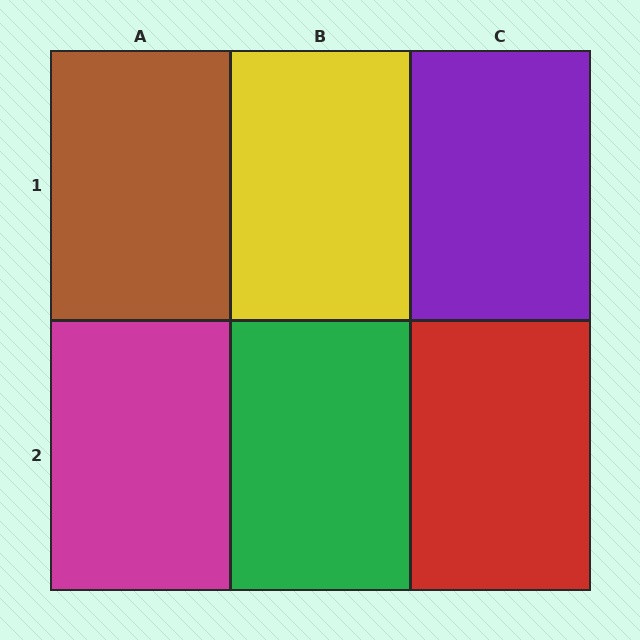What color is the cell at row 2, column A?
Magenta.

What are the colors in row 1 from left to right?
Brown, yellow, purple.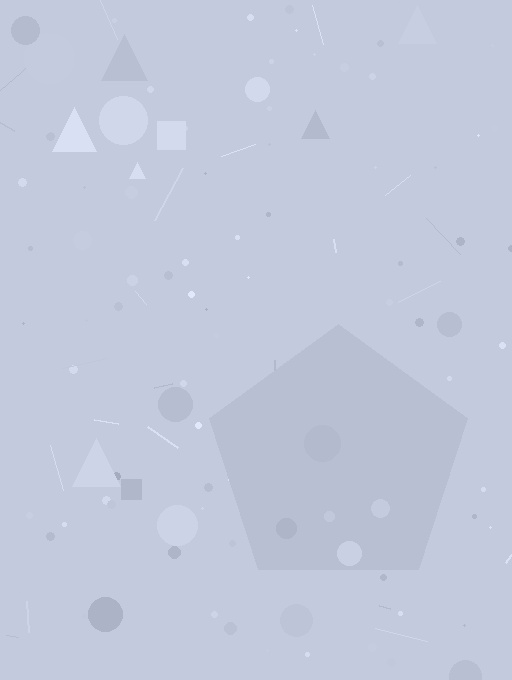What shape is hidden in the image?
A pentagon is hidden in the image.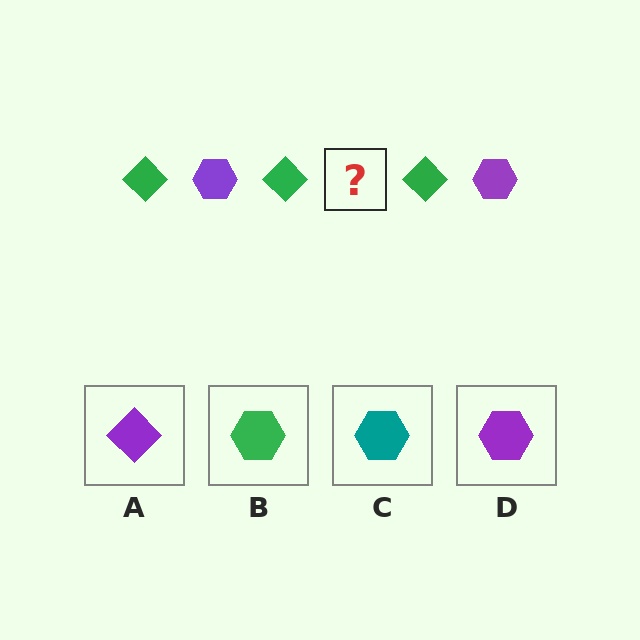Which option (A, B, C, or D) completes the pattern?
D.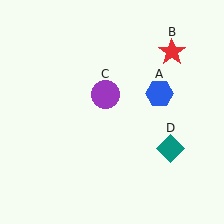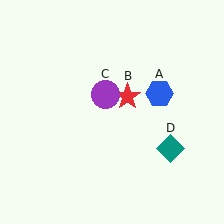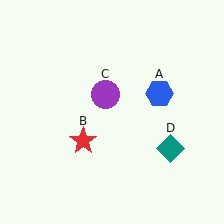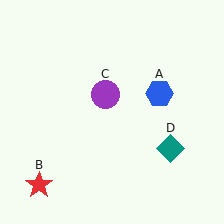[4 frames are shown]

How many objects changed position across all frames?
1 object changed position: red star (object B).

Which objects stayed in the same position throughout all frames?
Blue hexagon (object A) and purple circle (object C) and teal diamond (object D) remained stationary.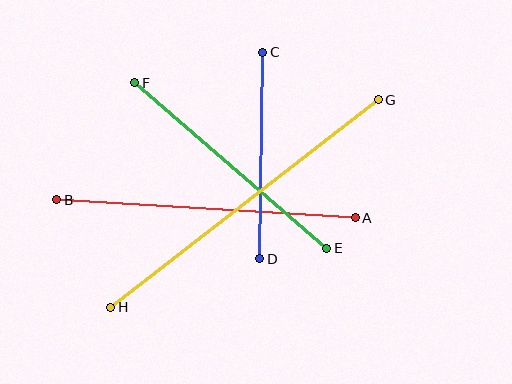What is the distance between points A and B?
The distance is approximately 299 pixels.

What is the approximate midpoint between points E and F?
The midpoint is at approximately (231, 165) pixels.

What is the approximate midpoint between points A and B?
The midpoint is at approximately (206, 209) pixels.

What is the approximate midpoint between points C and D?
The midpoint is at approximately (261, 155) pixels.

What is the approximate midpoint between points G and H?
The midpoint is at approximately (245, 203) pixels.